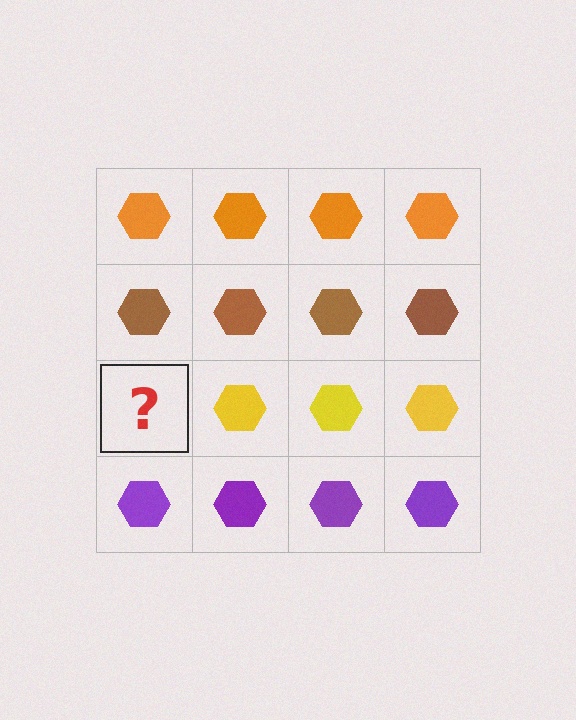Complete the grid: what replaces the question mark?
The question mark should be replaced with a yellow hexagon.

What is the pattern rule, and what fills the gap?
The rule is that each row has a consistent color. The gap should be filled with a yellow hexagon.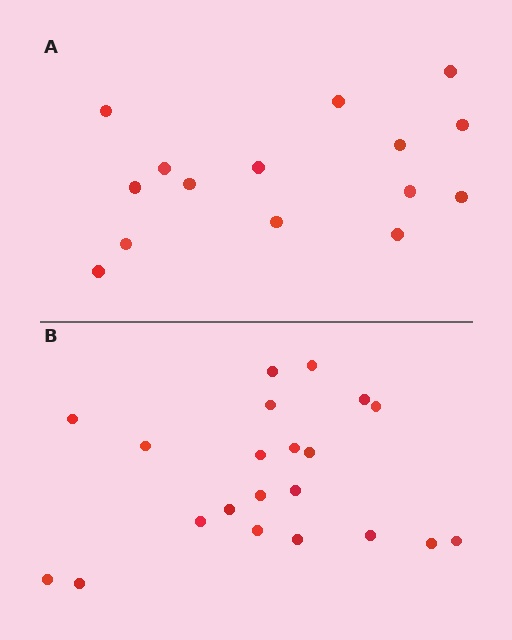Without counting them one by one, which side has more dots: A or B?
Region B (the bottom region) has more dots.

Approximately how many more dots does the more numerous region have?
Region B has about 6 more dots than region A.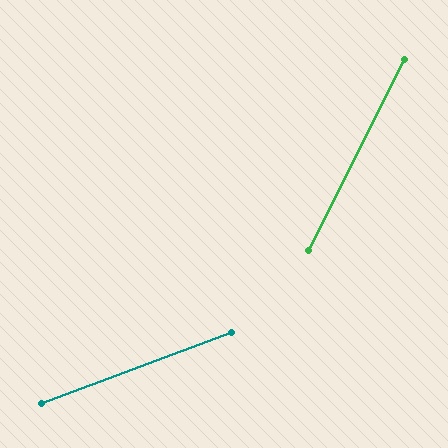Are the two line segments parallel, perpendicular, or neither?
Neither parallel nor perpendicular — they differ by about 43°.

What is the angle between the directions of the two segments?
Approximately 43 degrees.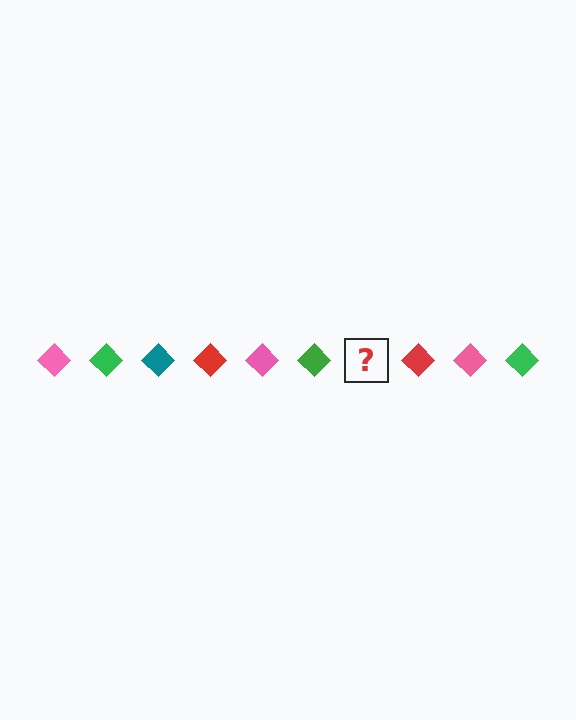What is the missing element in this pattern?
The missing element is a teal diamond.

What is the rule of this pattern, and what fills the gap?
The rule is that the pattern cycles through pink, green, teal, red diamonds. The gap should be filled with a teal diamond.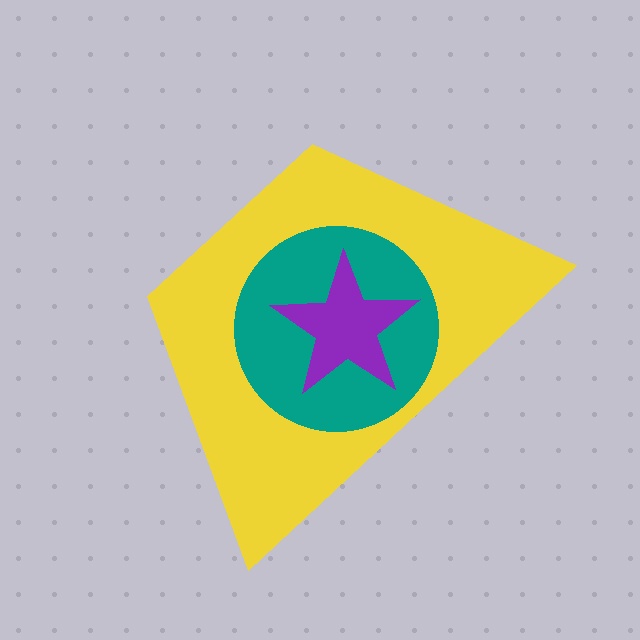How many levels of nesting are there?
3.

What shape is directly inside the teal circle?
The purple star.